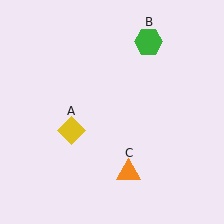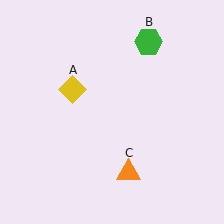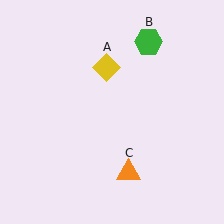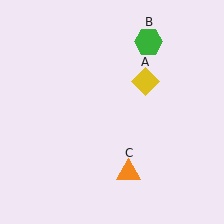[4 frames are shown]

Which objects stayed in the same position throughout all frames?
Green hexagon (object B) and orange triangle (object C) remained stationary.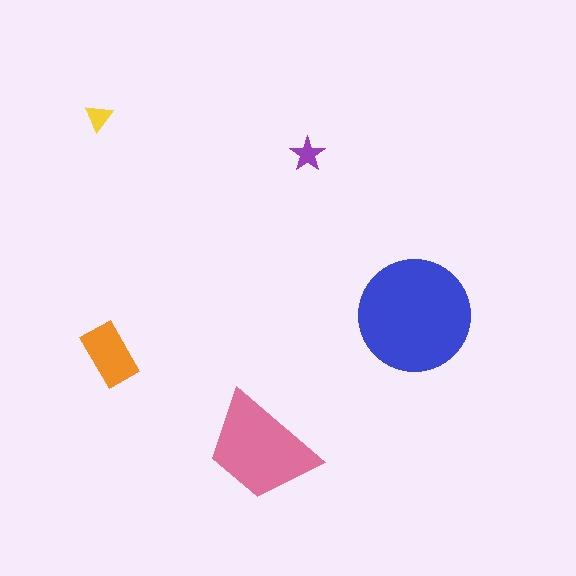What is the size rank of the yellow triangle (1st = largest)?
5th.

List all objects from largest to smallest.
The blue circle, the pink trapezoid, the orange rectangle, the purple star, the yellow triangle.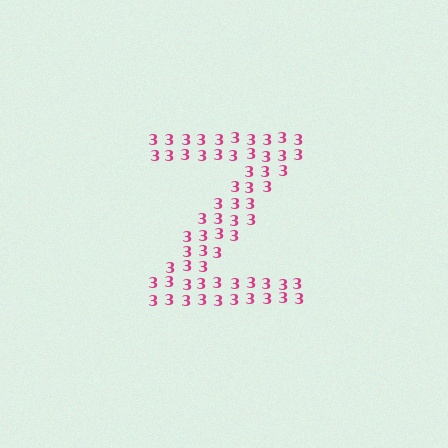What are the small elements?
The small elements are digit 3's.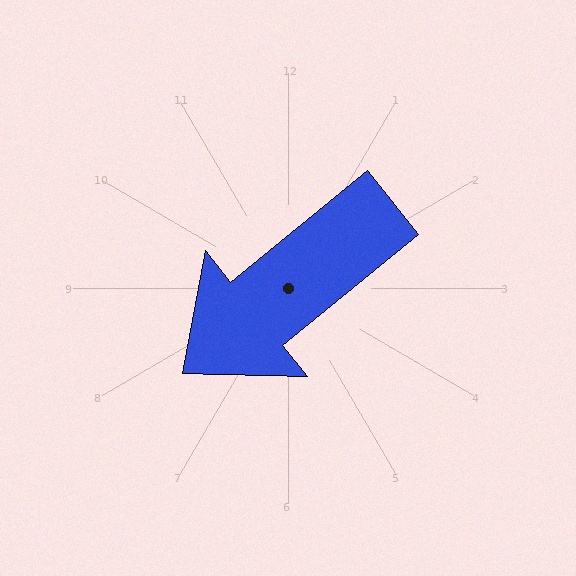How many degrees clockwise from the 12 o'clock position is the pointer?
Approximately 231 degrees.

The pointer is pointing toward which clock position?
Roughly 8 o'clock.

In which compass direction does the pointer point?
Southwest.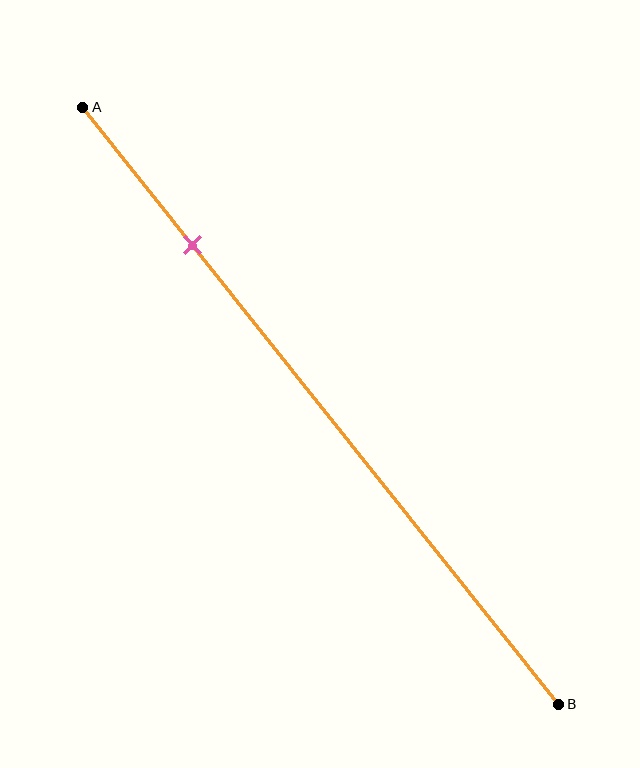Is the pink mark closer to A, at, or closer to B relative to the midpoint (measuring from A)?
The pink mark is closer to point A than the midpoint of segment AB.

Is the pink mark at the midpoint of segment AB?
No, the mark is at about 25% from A, not at the 50% midpoint.